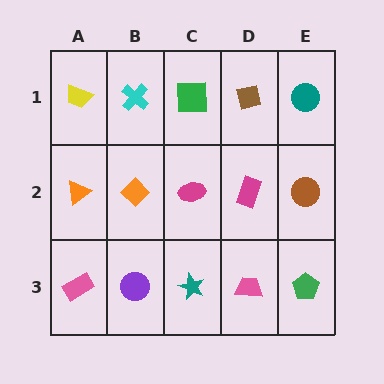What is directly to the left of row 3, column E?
A pink trapezoid.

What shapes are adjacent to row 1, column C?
A magenta ellipse (row 2, column C), a cyan cross (row 1, column B), a brown square (row 1, column D).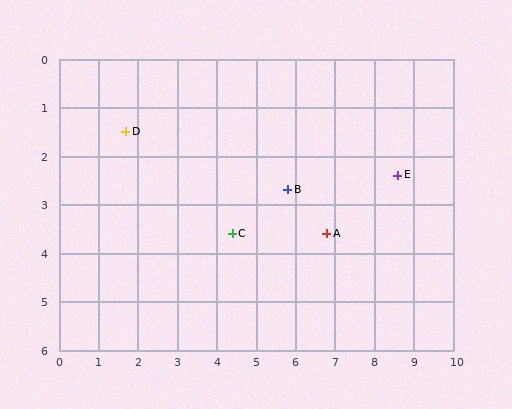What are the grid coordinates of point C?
Point C is at approximately (4.4, 3.6).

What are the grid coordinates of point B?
Point B is at approximately (5.8, 2.7).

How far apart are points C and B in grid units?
Points C and B are about 1.7 grid units apart.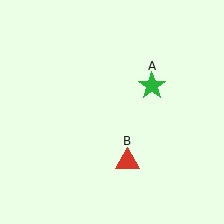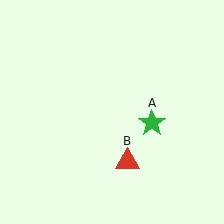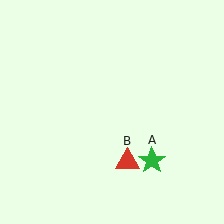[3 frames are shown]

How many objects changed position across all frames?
1 object changed position: green star (object A).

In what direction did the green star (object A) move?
The green star (object A) moved down.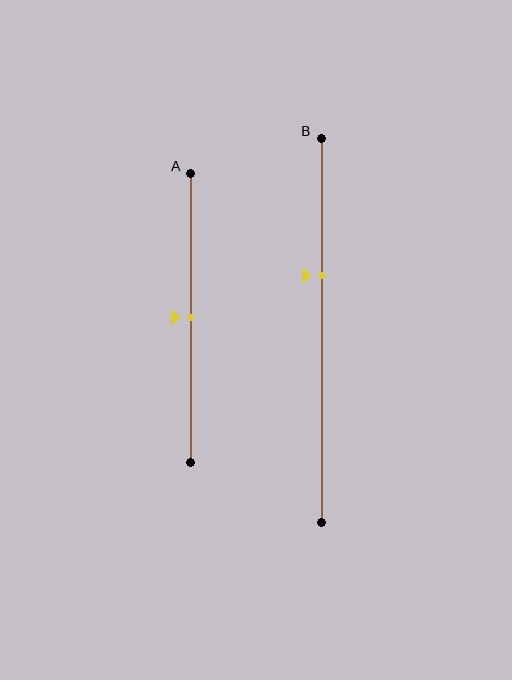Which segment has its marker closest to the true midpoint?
Segment A has its marker closest to the true midpoint.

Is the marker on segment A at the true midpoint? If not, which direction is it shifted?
Yes, the marker on segment A is at the true midpoint.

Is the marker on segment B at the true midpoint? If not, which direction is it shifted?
No, the marker on segment B is shifted upward by about 14% of the segment length.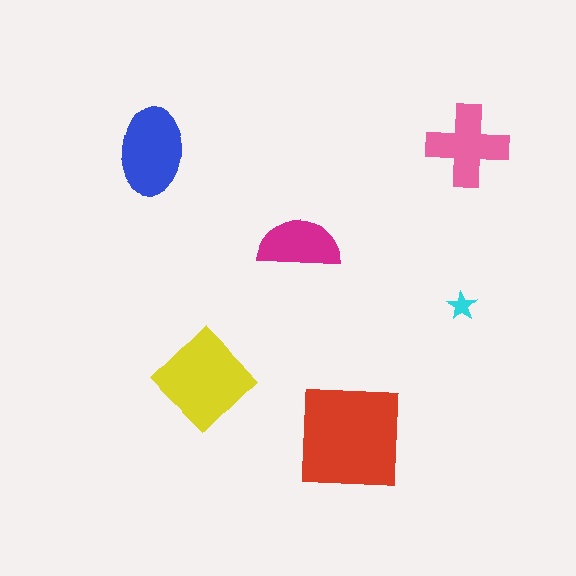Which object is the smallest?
The cyan star.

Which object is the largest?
The red square.